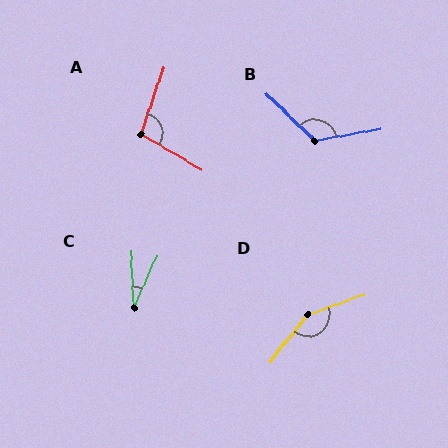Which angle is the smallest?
C, at approximately 26 degrees.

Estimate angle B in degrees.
Approximately 126 degrees.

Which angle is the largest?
D, at approximately 148 degrees.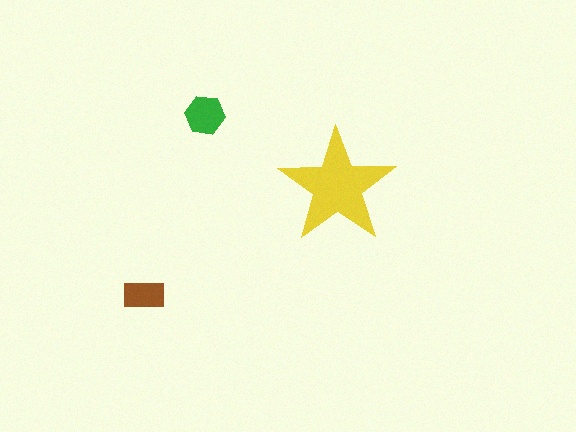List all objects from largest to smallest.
The yellow star, the green hexagon, the brown rectangle.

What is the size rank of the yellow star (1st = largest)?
1st.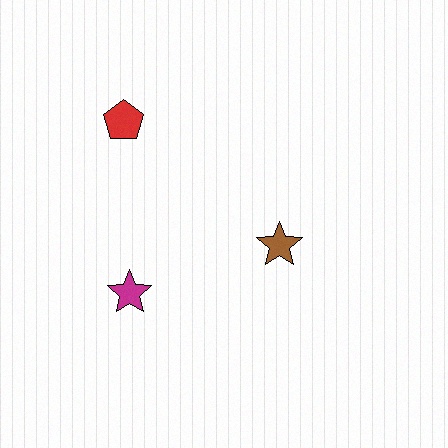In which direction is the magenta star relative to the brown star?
The magenta star is to the left of the brown star.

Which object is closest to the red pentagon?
The magenta star is closest to the red pentagon.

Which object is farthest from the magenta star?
The red pentagon is farthest from the magenta star.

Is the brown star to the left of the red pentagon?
No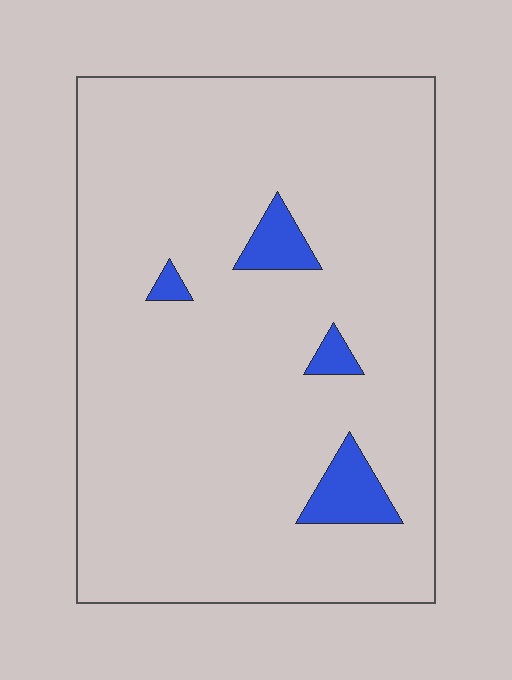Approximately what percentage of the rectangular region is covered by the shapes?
Approximately 5%.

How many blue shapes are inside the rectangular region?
4.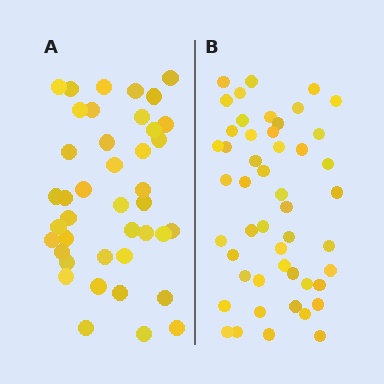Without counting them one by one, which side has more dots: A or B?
Region B (the right region) has more dots.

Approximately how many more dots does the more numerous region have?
Region B has roughly 8 or so more dots than region A.